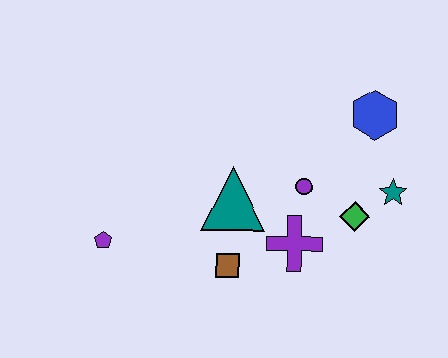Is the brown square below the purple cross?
Yes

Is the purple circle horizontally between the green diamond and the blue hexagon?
No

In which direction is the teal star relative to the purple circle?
The teal star is to the right of the purple circle.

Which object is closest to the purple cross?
The purple circle is closest to the purple cross.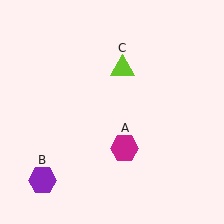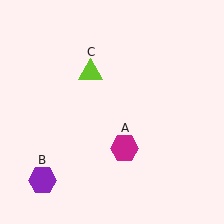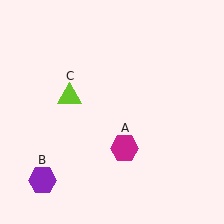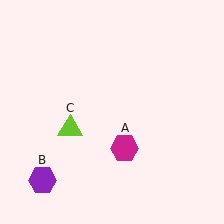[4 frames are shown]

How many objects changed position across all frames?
1 object changed position: lime triangle (object C).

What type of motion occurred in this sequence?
The lime triangle (object C) rotated counterclockwise around the center of the scene.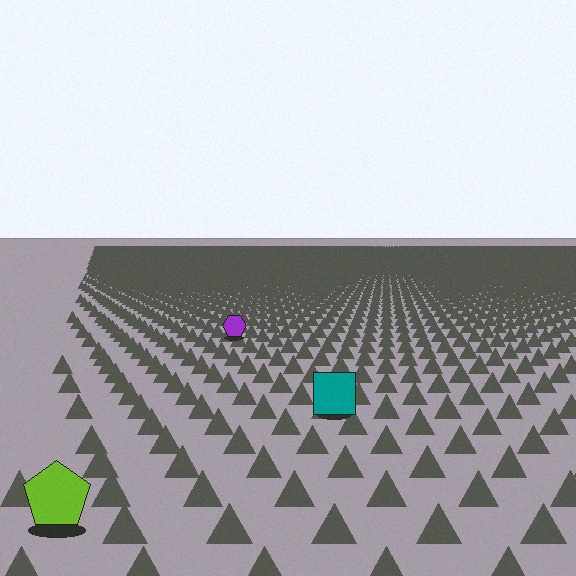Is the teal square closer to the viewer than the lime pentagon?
No. The lime pentagon is closer — you can tell from the texture gradient: the ground texture is coarser near it.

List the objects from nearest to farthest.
From nearest to farthest: the lime pentagon, the teal square, the purple hexagon.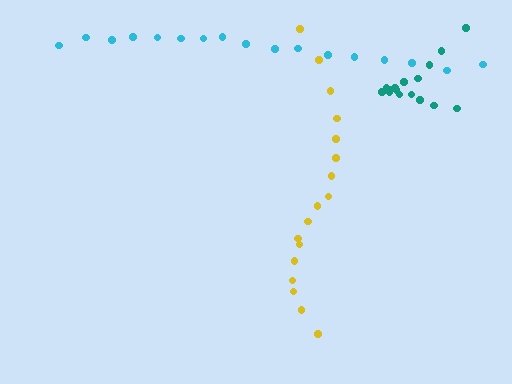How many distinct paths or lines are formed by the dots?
There are 3 distinct paths.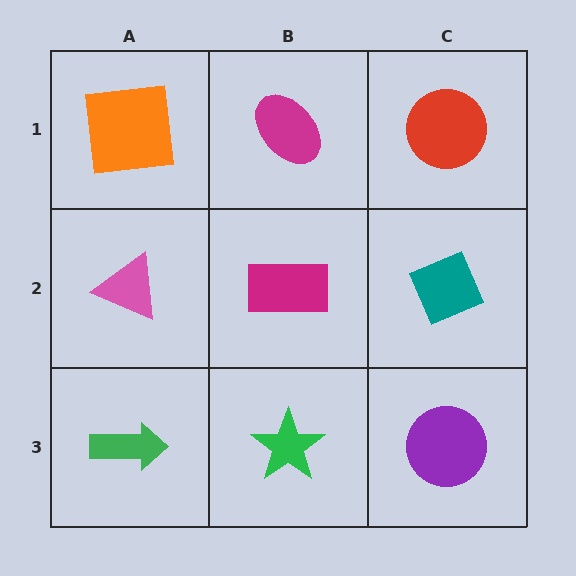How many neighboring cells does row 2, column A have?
3.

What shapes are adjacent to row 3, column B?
A magenta rectangle (row 2, column B), a green arrow (row 3, column A), a purple circle (row 3, column C).